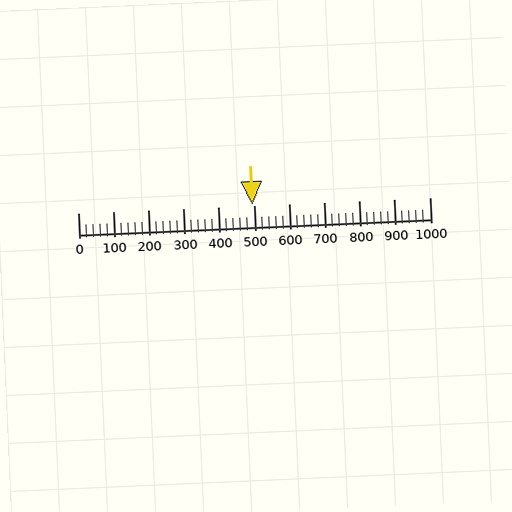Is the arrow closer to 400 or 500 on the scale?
The arrow is closer to 500.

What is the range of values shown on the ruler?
The ruler shows values from 0 to 1000.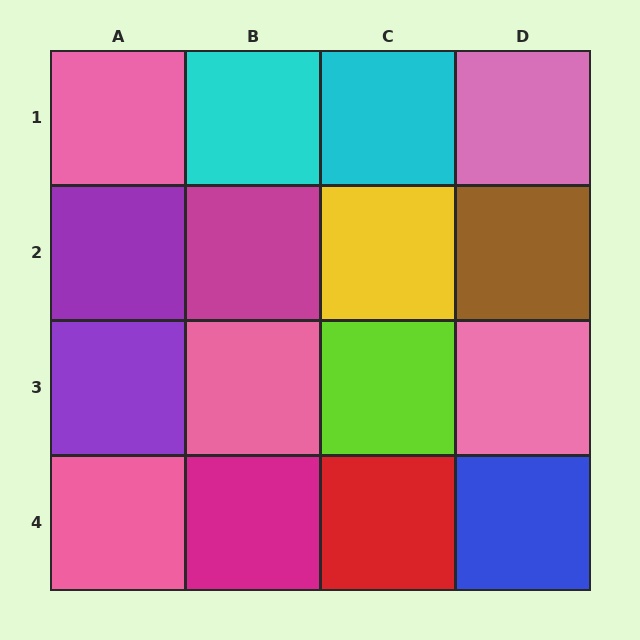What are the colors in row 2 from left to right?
Purple, magenta, yellow, brown.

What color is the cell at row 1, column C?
Cyan.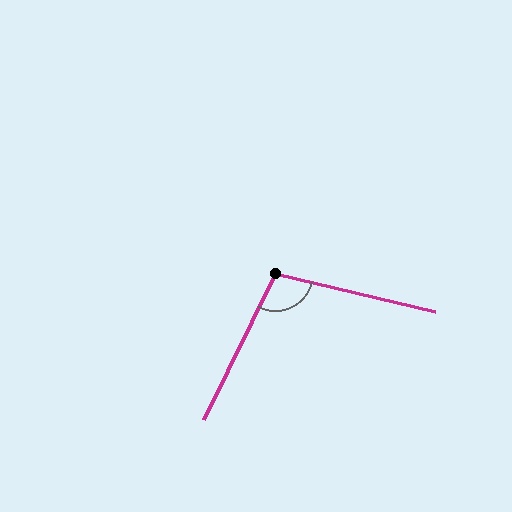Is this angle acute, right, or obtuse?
It is obtuse.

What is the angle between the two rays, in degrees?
Approximately 103 degrees.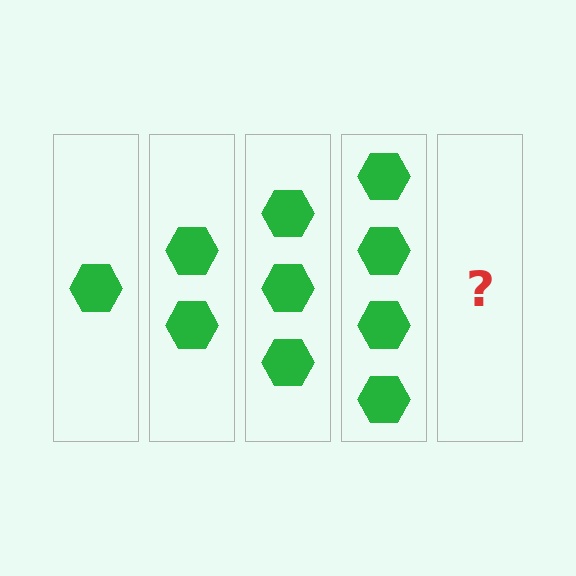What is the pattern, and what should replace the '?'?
The pattern is that each step adds one more hexagon. The '?' should be 5 hexagons.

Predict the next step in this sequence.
The next step is 5 hexagons.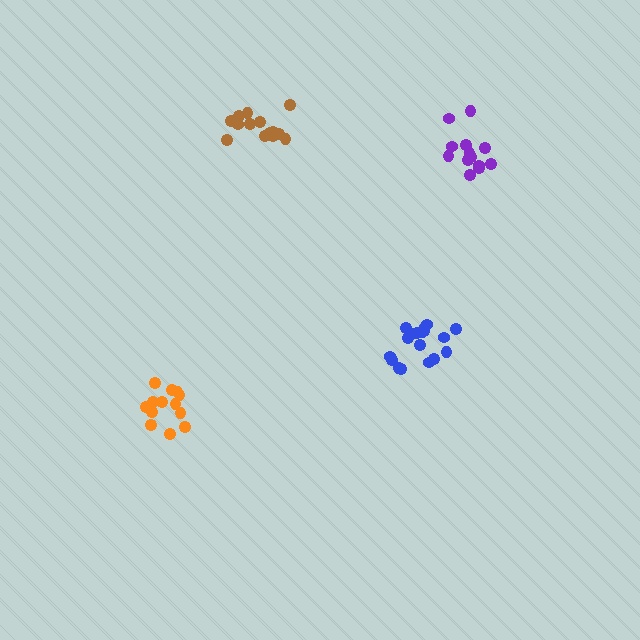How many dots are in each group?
Group 1: 14 dots, Group 2: 14 dots, Group 3: 13 dots, Group 4: 18 dots (59 total).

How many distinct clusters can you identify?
There are 4 distinct clusters.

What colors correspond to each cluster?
The clusters are colored: purple, brown, orange, blue.